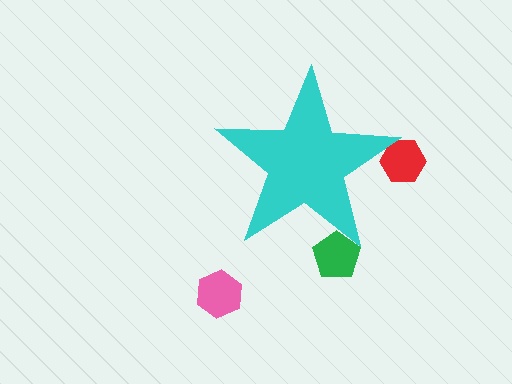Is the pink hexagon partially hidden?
No, the pink hexagon is fully visible.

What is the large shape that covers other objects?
A cyan star.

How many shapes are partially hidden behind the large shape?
2 shapes are partially hidden.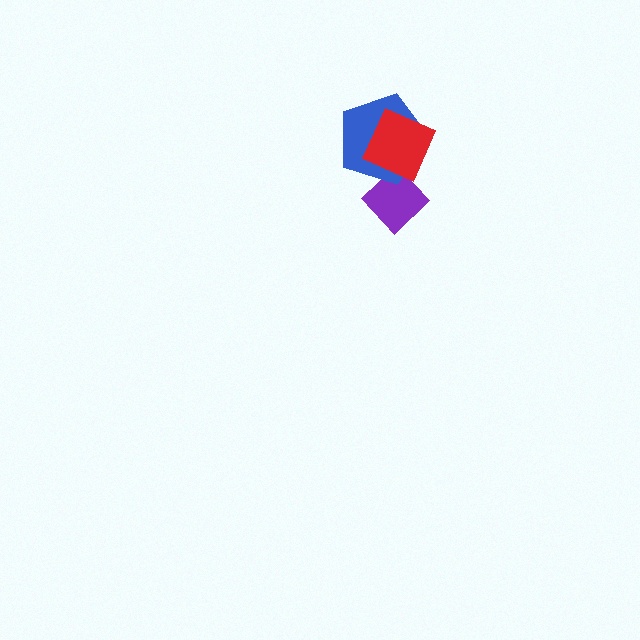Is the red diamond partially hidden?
No, no other shape covers it.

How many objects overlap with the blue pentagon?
2 objects overlap with the blue pentagon.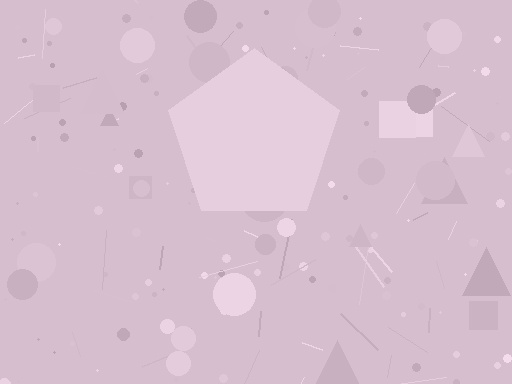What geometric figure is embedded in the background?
A pentagon is embedded in the background.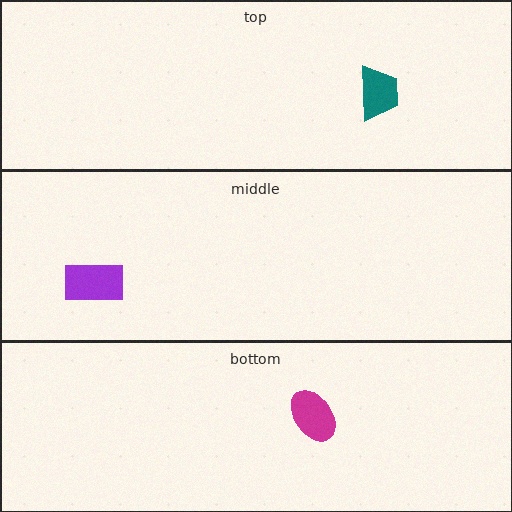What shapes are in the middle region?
The purple rectangle.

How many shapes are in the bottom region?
1.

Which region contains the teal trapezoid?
The top region.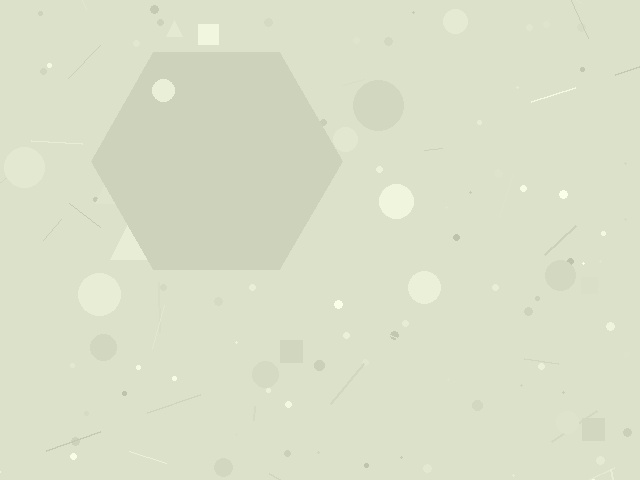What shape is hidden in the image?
A hexagon is hidden in the image.